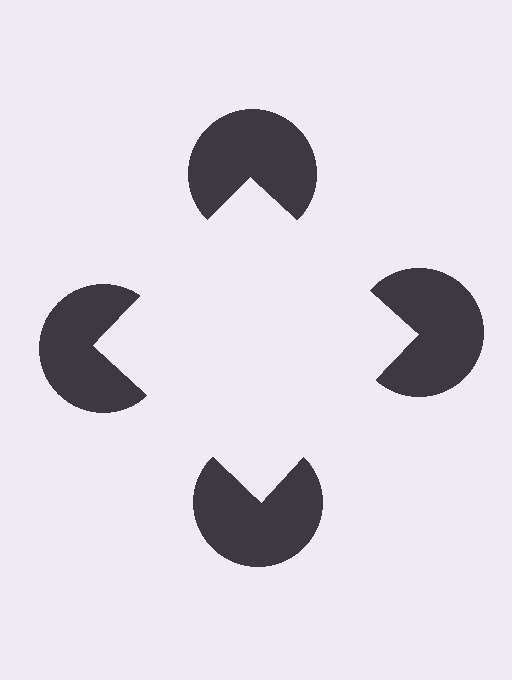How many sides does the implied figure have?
4 sides.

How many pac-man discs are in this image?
There are 4 — one at each vertex of the illusory square.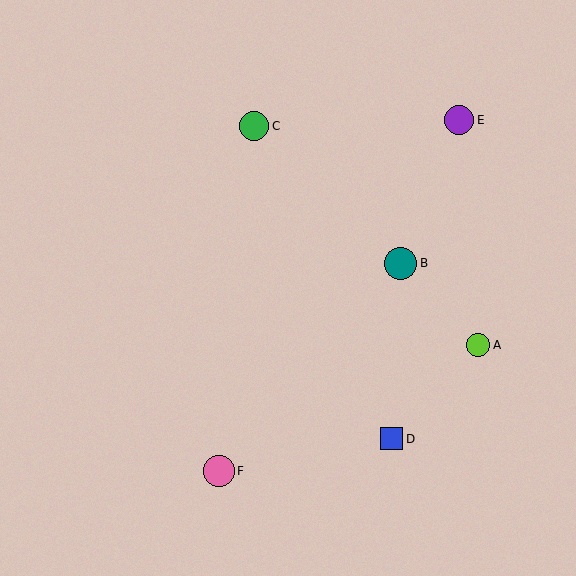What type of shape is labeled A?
Shape A is a lime circle.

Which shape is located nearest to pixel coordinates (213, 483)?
The pink circle (labeled F) at (219, 471) is nearest to that location.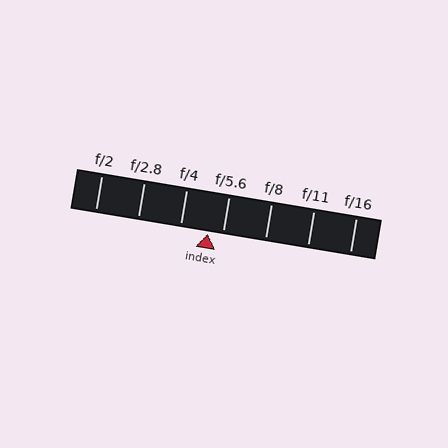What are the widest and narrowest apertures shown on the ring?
The widest aperture shown is f/2 and the narrowest is f/16.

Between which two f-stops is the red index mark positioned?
The index mark is between f/4 and f/5.6.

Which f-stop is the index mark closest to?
The index mark is closest to f/5.6.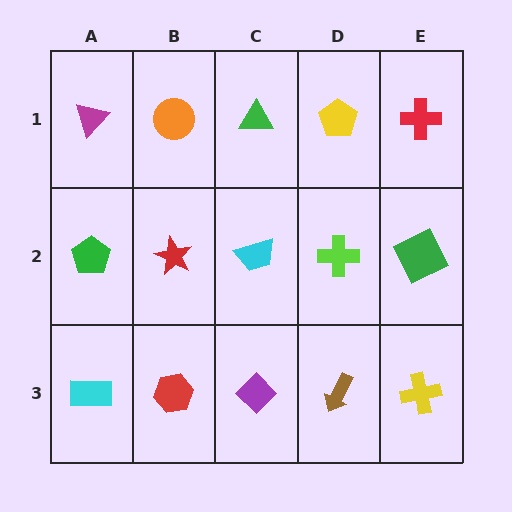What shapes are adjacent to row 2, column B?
An orange circle (row 1, column B), a red hexagon (row 3, column B), a green pentagon (row 2, column A), a cyan trapezoid (row 2, column C).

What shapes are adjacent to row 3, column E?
A green square (row 2, column E), a brown arrow (row 3, column D).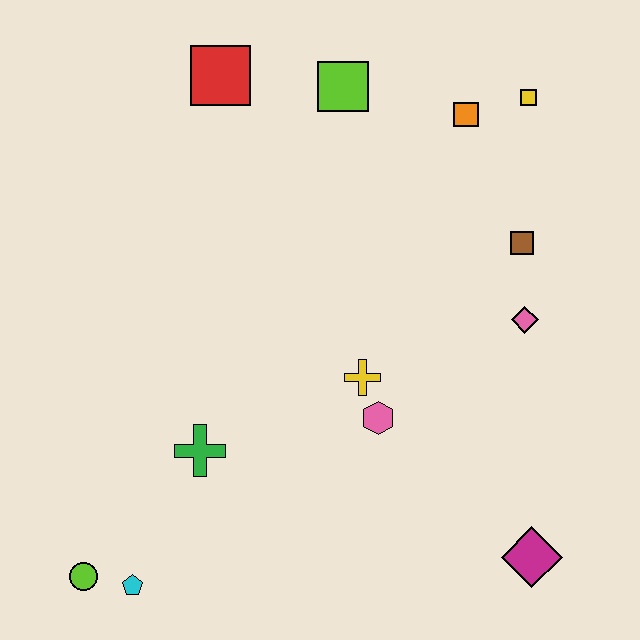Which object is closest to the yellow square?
The orange square is closest to the yellow square.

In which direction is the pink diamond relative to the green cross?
The pink diamond is to the right of the green cross.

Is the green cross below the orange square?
Yes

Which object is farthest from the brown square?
The lime circle is farthest from the brown square.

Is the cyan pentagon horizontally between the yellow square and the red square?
No